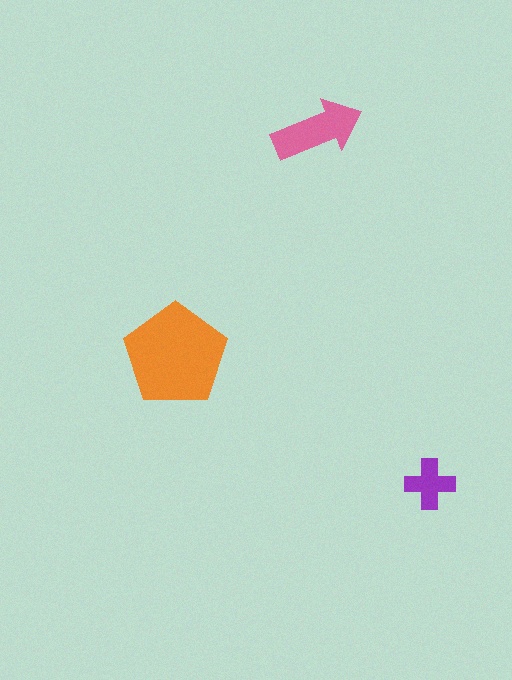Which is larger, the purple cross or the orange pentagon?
The orange pentagon.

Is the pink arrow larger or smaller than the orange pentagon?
Smaller.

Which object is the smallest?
The purple cross.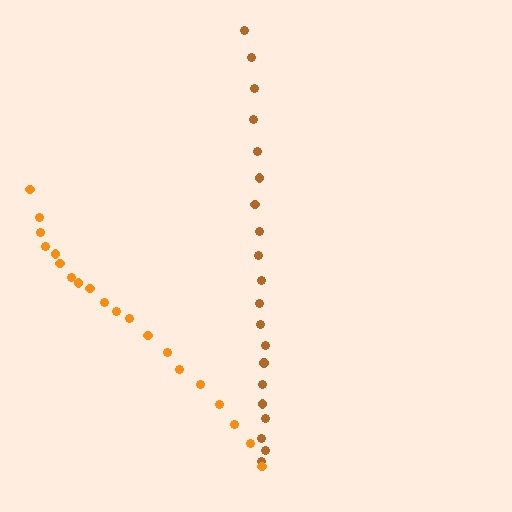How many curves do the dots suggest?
There are 2 distinct paths.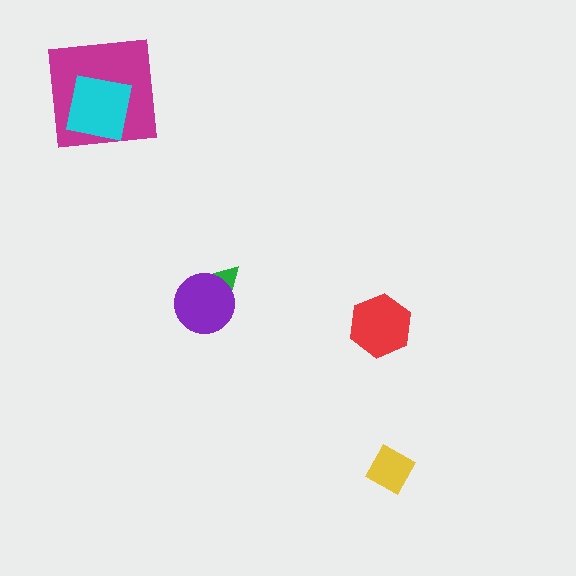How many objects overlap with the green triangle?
1 object overlaps with the green triangle.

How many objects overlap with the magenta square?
1 object overlaps with the magenta square.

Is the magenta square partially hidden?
Yes, it is partially covered by another shape.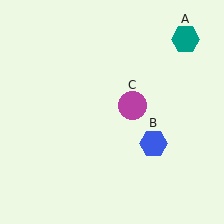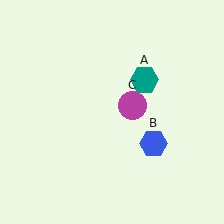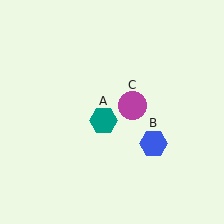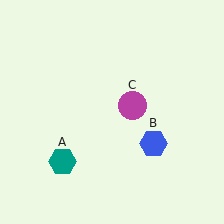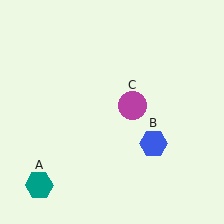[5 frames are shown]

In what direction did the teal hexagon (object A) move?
The teal hexagon (object A) moved down and to the left.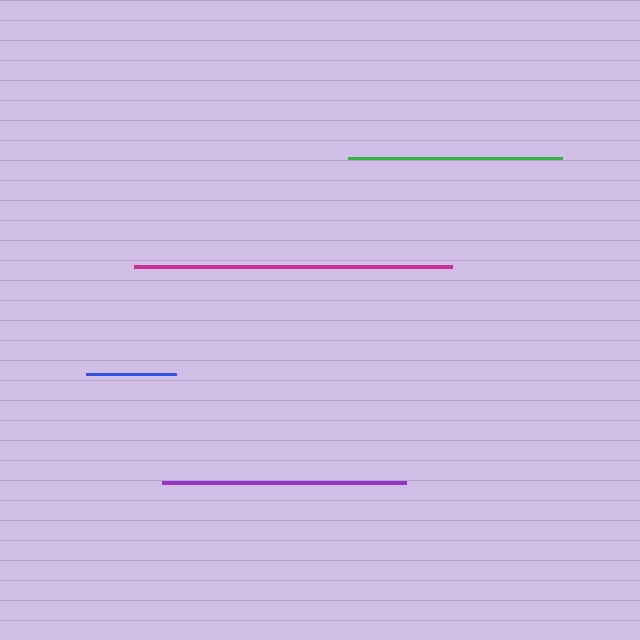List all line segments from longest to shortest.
From longest to shortest: magenta, purple, green, blue.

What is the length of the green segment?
The green segment is approximately 214 pixels long.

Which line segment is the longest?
The magenta line is the longest at approximately 319 pixels.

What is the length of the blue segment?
The blue segment is approximately 90 pixels long.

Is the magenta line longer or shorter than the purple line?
The magenta line is longer than the purple line.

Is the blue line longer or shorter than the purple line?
The purple line is longer than the blue line.